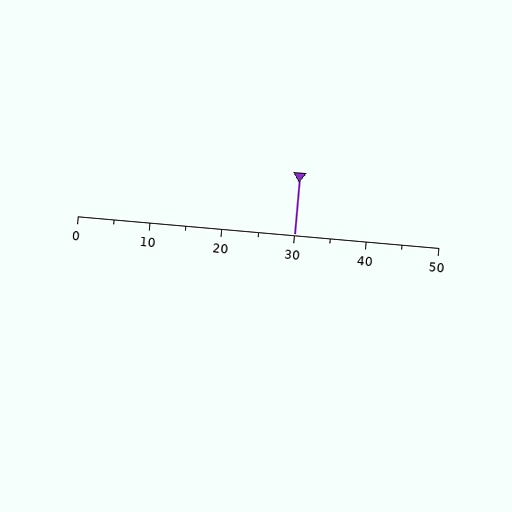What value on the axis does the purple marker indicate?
The marker indicates approximately 30.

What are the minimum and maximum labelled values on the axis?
The axis runs from 0 to 50.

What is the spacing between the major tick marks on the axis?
The major ticks are spaced 10 apart.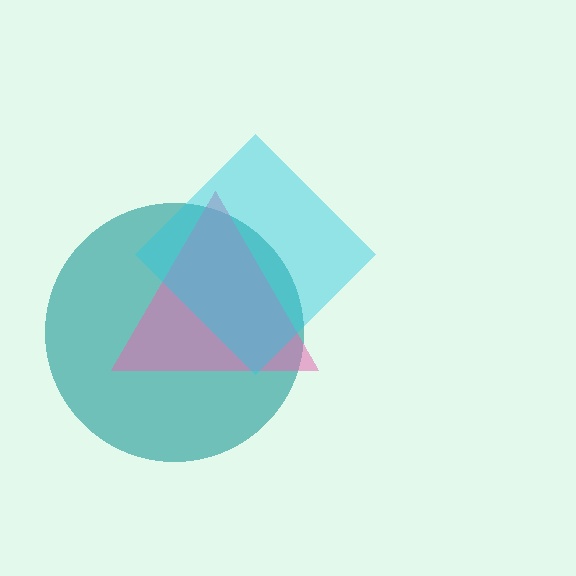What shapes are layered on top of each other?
The layered shapes are: a teal circle, a pink triangle, a cyan diamond.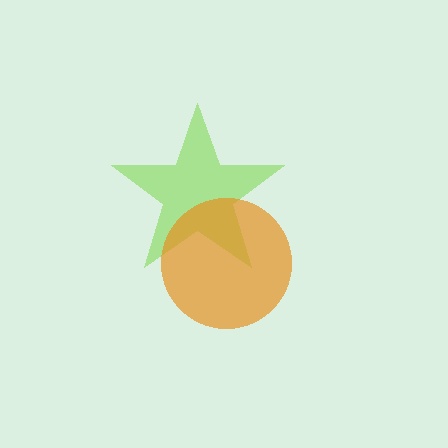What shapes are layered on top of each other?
The layered shapes are: a lime star, an orange circle.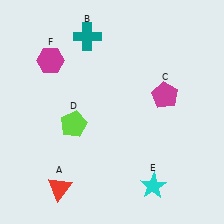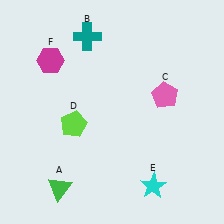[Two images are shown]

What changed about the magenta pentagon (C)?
In Image 1, C is magenta. In Image 2, it changed to pink.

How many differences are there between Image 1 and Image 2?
There are 2 differences between the two images.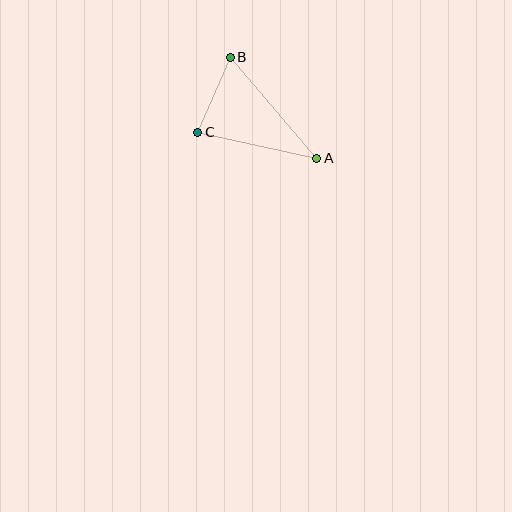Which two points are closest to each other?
Points B and C are closest to each other.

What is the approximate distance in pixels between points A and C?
The distance between A and C is approximately 122 pixels.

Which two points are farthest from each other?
Points A and B are farthest from each other.